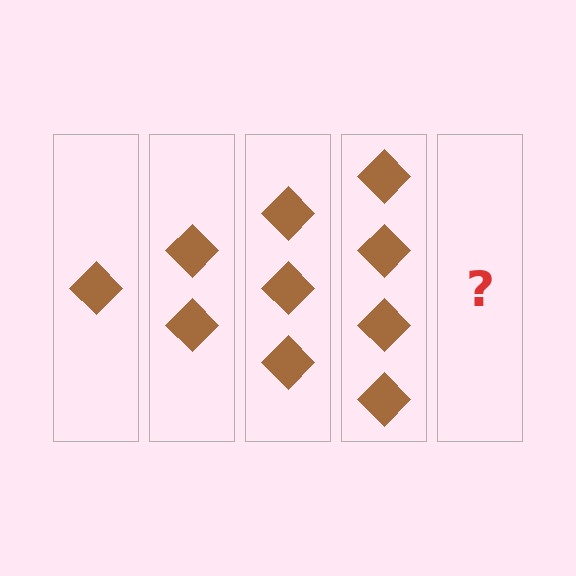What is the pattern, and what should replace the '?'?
The pattern is that each step adds one more diamond. The '?' should be 5 diamonds.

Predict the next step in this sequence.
The next step is 5 diamonds.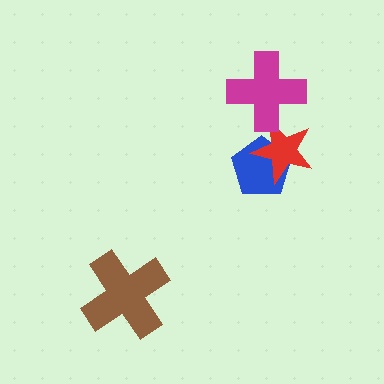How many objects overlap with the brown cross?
0 objects overlap with the brown cross.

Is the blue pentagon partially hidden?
Yes, it is partially covered by another shape.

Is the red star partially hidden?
Yes, it is partially covered by another shape.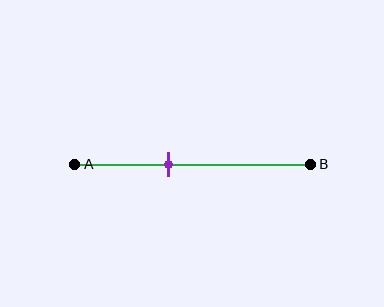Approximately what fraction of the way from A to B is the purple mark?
The purple mark is approximately 40% of the way from A to B.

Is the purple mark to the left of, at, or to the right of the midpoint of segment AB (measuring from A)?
The purple mark is to the left of the midpoint of segment AB.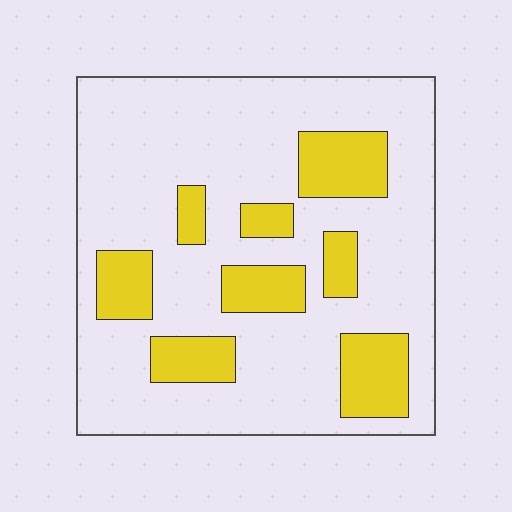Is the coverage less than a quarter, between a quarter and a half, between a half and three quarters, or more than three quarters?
Less than a quarter.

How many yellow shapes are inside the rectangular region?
8.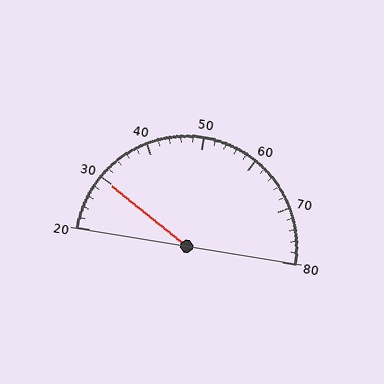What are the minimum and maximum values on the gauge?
The gauge ranges from 20 to 80.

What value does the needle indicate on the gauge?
The needle indicates approximately 30.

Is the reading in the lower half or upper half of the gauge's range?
The reading is in the lower half of the range (20 to 80).